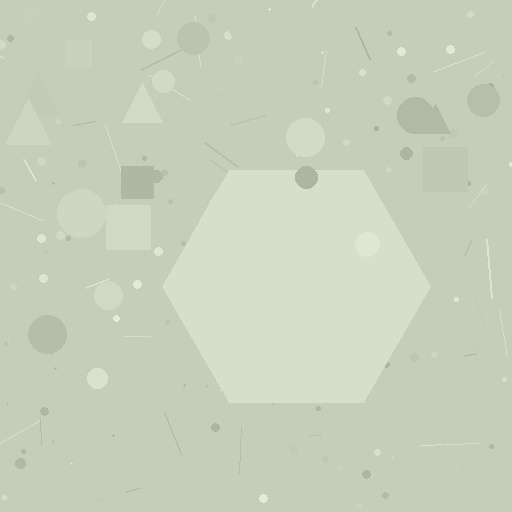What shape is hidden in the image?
A hexagon is hidden in the image.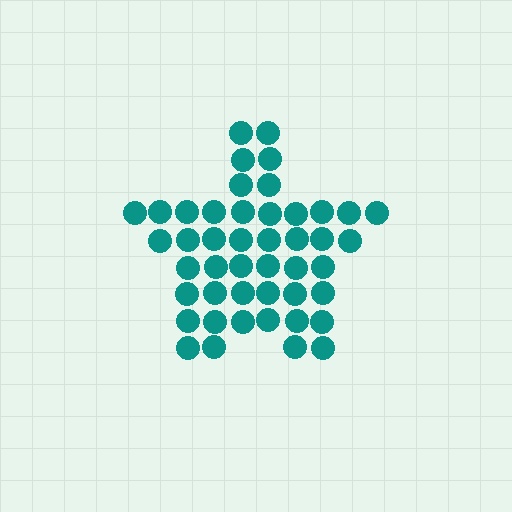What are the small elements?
The small elements are circles.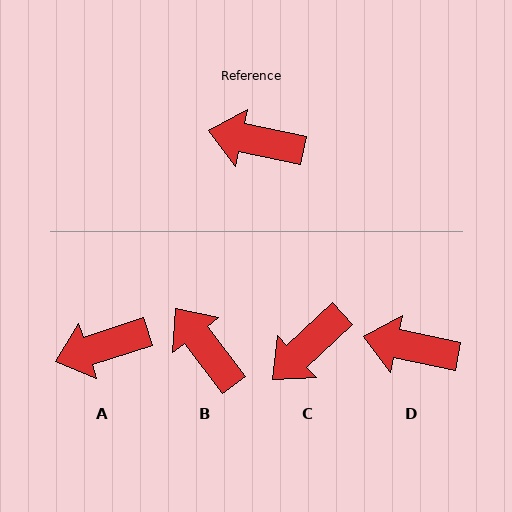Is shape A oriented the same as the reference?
No, it is off by about 30 degrees.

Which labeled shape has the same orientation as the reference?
D.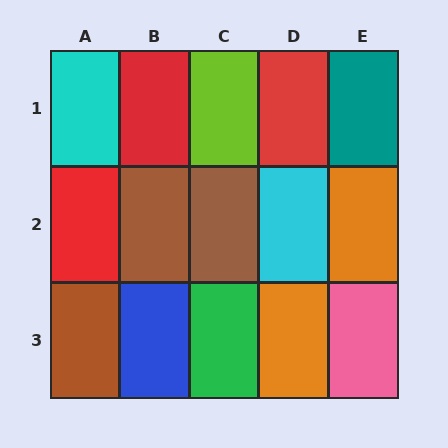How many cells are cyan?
2 cells are cyan.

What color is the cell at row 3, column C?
Green.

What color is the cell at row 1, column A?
Cyan.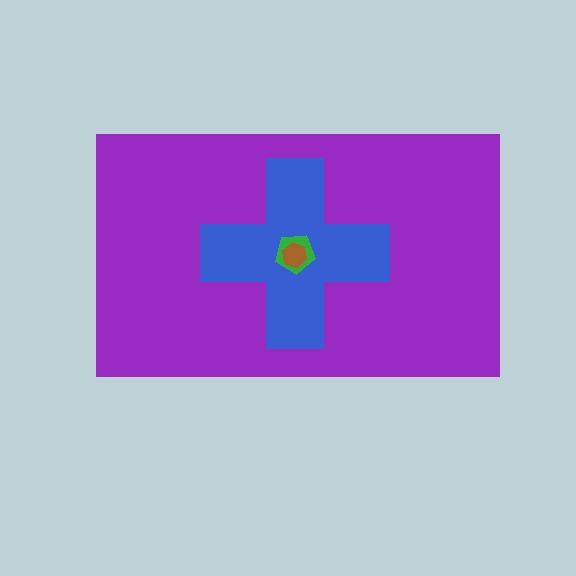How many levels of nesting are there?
4.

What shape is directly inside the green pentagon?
The brown hexagon.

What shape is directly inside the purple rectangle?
The blue cross.